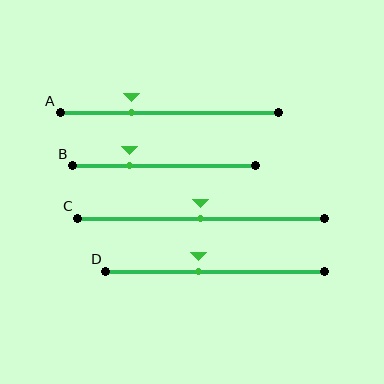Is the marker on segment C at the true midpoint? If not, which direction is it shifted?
Yes, the marker on segment C is at the true midpoint.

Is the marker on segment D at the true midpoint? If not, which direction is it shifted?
No, the marker on segment D is shifted to the left by about 7% of the segment length.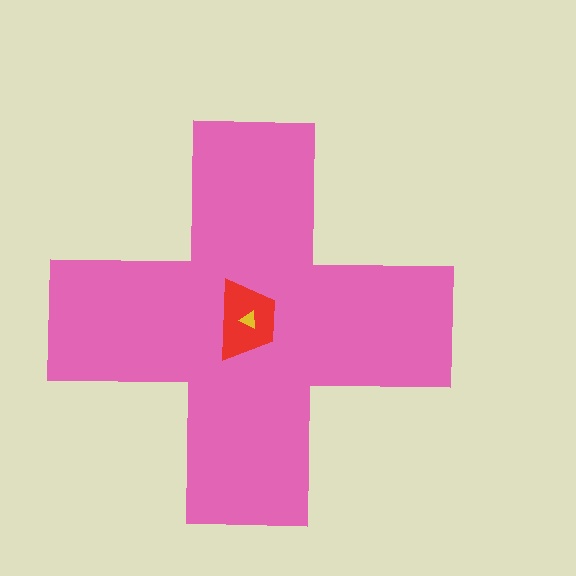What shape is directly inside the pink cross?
The red trapezoid.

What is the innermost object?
The yellow triangle.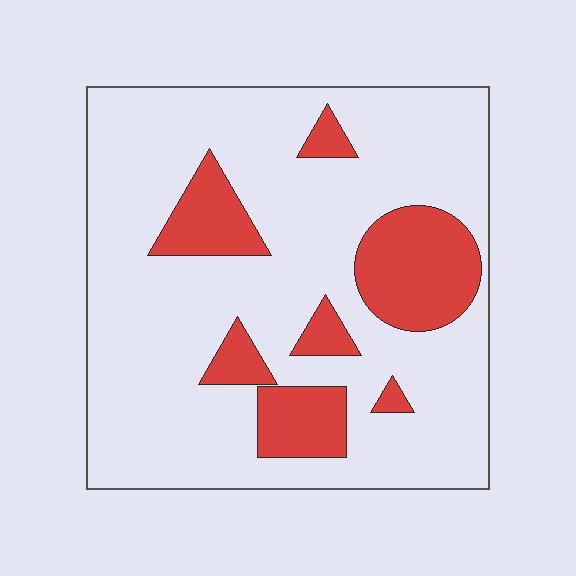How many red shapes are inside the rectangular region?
7.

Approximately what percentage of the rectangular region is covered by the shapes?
Approximately 20%.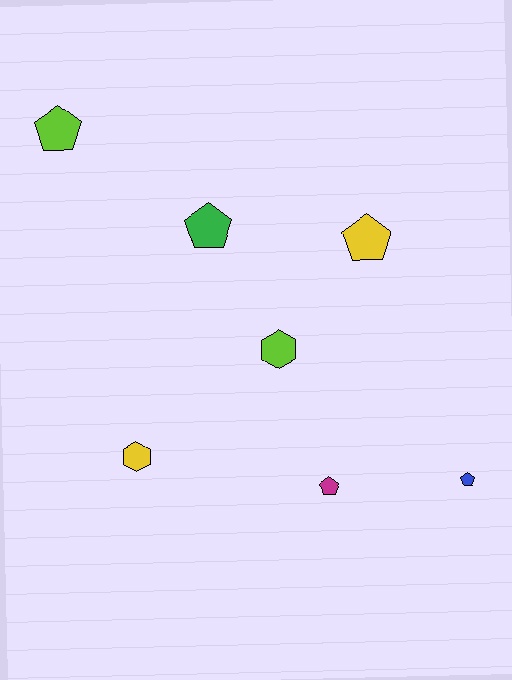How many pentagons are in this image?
There are 5 pentagons.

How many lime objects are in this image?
There are 2 lime objects.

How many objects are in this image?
There are 7 objects.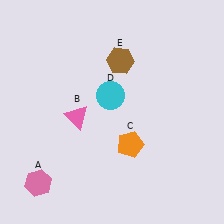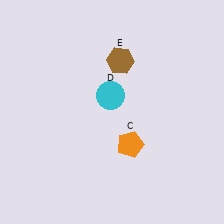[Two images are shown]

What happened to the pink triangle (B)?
The pink triangle (B) was removed in Image 2. It was in the bottom-left area of Image 1.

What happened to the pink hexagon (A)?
The pink hexagon (A) was removed in Image 2. It was in the bottom-left area of Image 1.